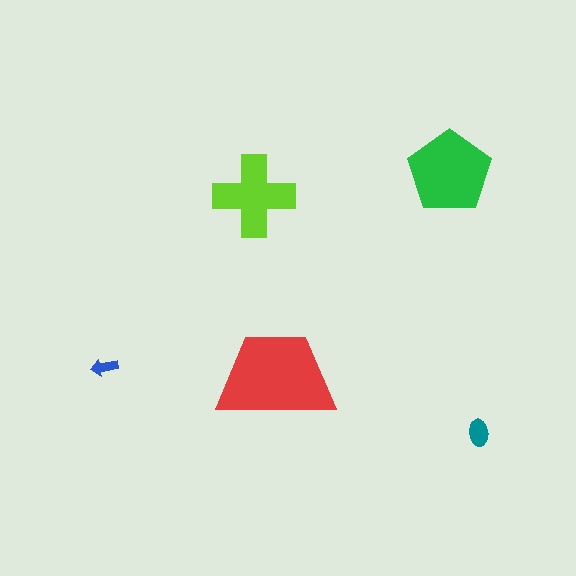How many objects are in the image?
There are 5 objects in the image.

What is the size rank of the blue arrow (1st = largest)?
5th.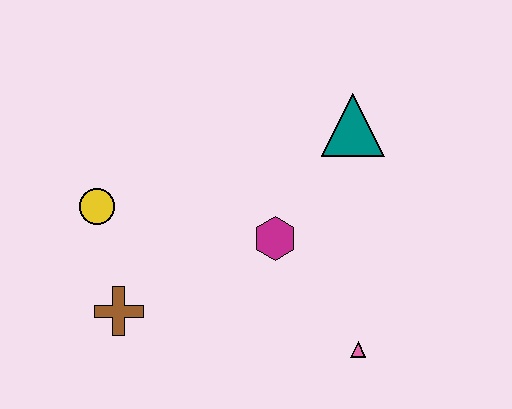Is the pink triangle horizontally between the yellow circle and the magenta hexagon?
No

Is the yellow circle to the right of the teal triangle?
No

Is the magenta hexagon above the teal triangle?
No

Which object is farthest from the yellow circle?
The pink triangle is farthest from the yellow circle.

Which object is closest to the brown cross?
The yellow circle is closest to the brown cross.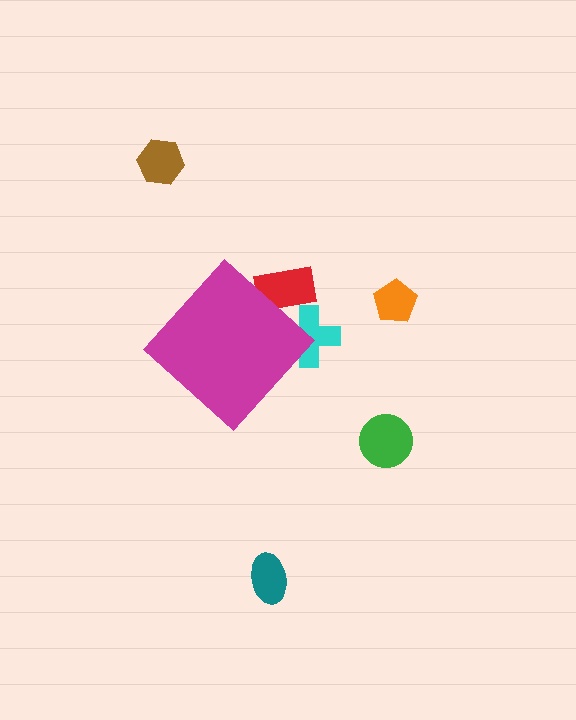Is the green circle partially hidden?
No, the green circle is fully visible.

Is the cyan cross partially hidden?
Yes, the cyan cross is partially hidden behind the magenta diamond.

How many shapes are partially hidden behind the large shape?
2 shapes are partially hidden.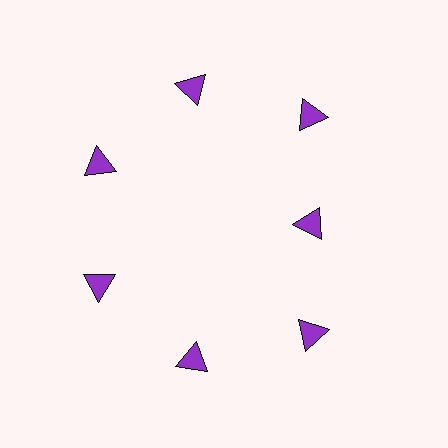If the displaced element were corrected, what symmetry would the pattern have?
It would have 7-fold rotational symmetry — the pattern would map onto itself every 51 degrees.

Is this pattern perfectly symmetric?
No. The 7 purple triangles are arranged in a ring, but one element near the 3 o'clock position is pulled inward toward the center, breaking the 7-fold rotational symmetry.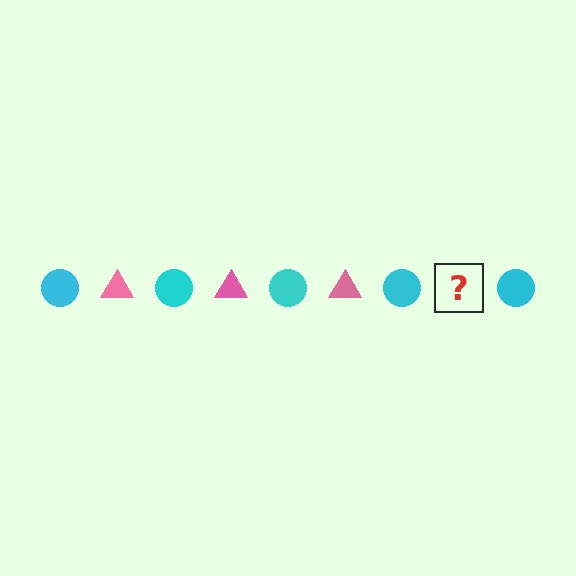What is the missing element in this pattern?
The missing element is a pink triangle.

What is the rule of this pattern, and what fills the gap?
The rule is that the pattern alternates between cyan circle and pink triangle. The gap should be filled with a pink triangle.